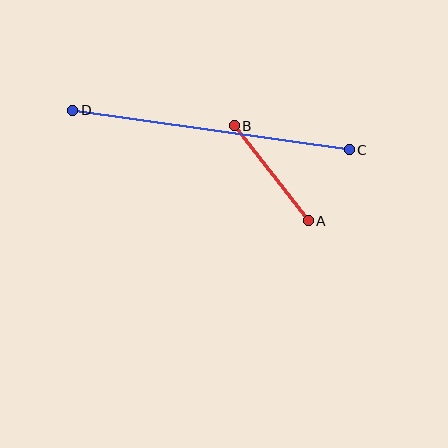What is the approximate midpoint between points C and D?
The midpoint is at approximately (211, 130) pixels.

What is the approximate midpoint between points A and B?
The midpoint is at approximately (271, 173) pixels.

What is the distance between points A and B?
The distance is approximately 120 pixels.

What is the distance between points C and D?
The distance is approximately 279 pixels.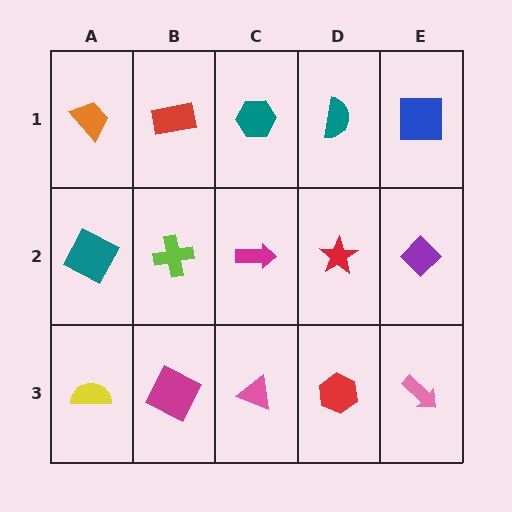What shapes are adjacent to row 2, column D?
A teal semicircle (row 1, column D), a red hexagon (row 3, column D), a magenta arrow (row 2, column C), a purple diamond (row 2, column E).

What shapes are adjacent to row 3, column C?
A magenta arrow (row 2, column C), a magenta square (row 3, column B), a red hexagon (row 3, column D).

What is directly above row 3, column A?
A teal square.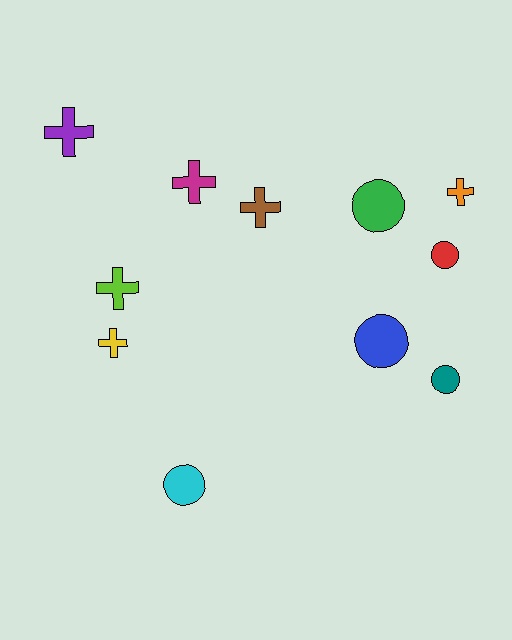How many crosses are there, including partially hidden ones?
There are 6 crosses.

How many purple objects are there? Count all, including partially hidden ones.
There is 1 purple object.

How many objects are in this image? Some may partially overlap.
There are 11 objects.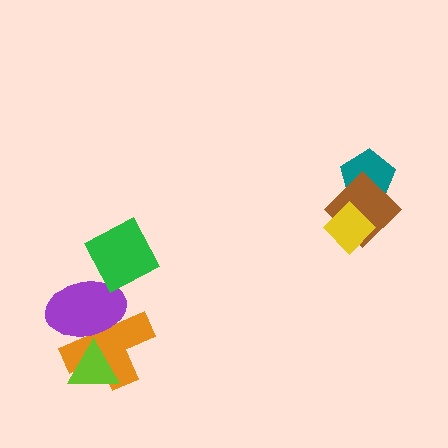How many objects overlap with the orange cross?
2 objects overlap with the orange cross.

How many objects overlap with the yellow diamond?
1 object overlaps with the yellow diamond.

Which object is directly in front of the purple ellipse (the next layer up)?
The green diamond is directly in front of the purple ellipse.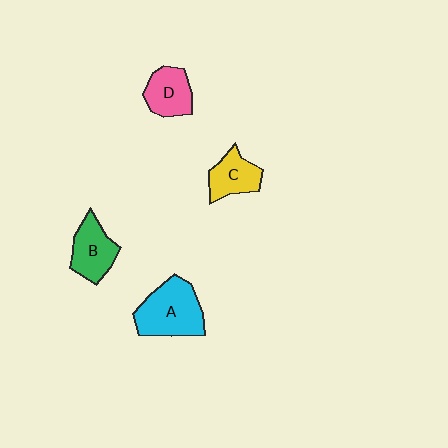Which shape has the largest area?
Shape A (cyan).